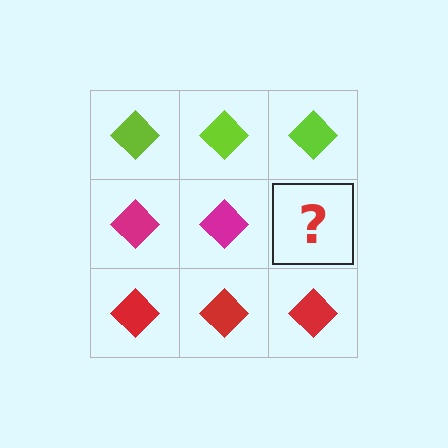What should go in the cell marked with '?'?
The missing cell should contain a magenta diamond.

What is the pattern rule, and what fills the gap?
The rule is that each row has a consistent color. The gap should be filled with a magenta diamond.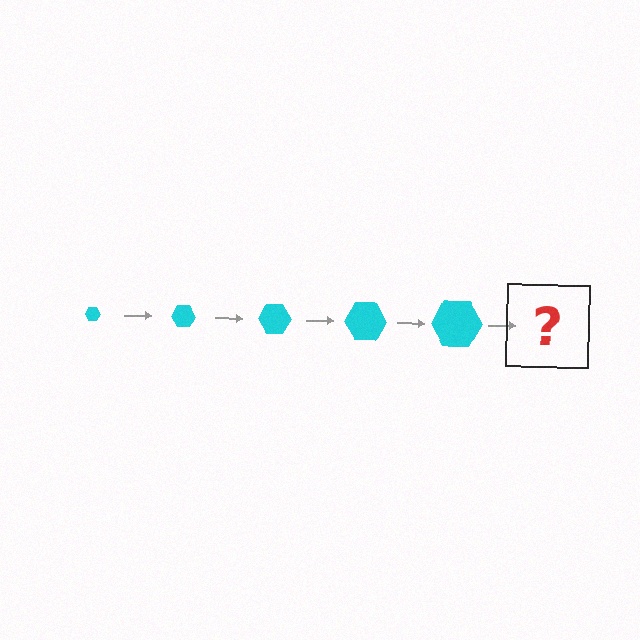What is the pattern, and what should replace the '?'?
The pattern is that the hexagon gets progressively larger each step. The '?' should be a cyan hexagon, larger than the previous one.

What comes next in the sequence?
The next element should be a cyan hexagon, larger than the previous one.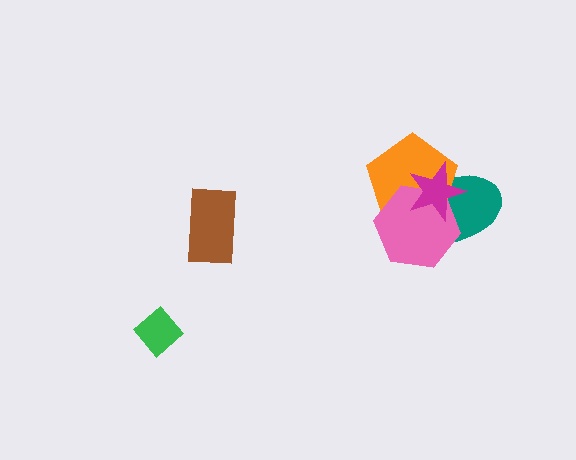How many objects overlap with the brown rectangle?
0 objects overlap with the brown rectangle.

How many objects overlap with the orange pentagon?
3 objects overlap with the orange pentagon.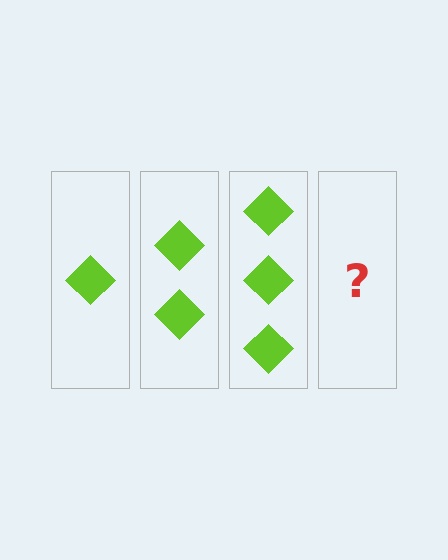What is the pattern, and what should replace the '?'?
The pattern is that each step adds one more diamond. The '?' should be 4 diamonds.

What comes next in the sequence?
The next element should be 4 diamonds.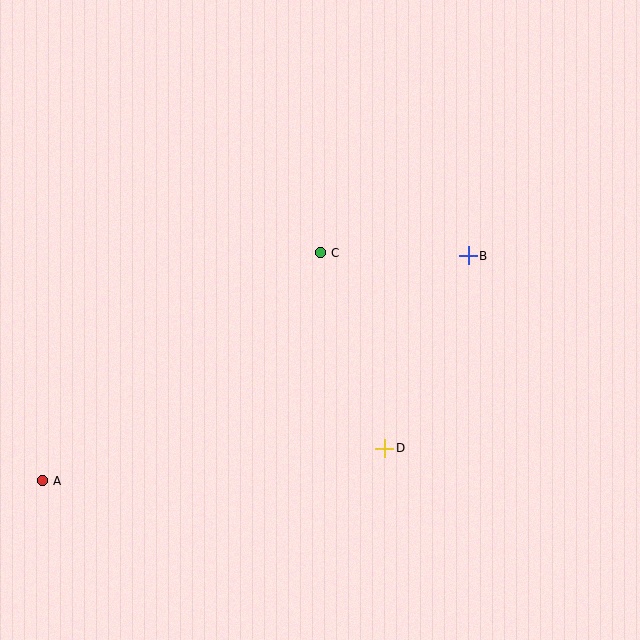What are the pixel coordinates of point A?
Point A is at (42, 481).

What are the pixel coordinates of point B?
Point B is at (468, 256).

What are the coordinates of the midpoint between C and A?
The midpoint between C and A is at (181, 367).